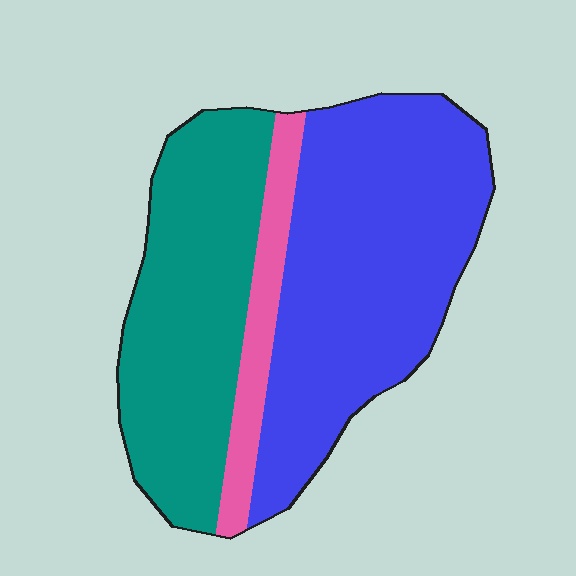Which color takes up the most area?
Blue, at roughly 50%.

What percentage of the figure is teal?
Teal covers roughly 40% of the figure.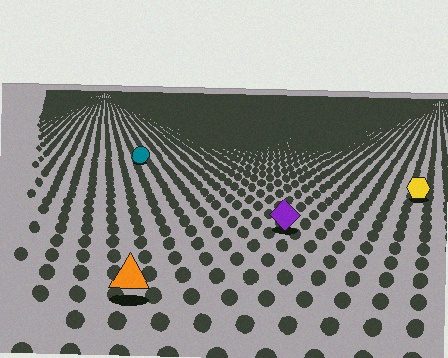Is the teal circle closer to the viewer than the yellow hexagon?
No. The yellow hexagon is closer — you can tell from the texture gradient: the ground texture is coarser near it.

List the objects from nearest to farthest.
From nearest to farthest: the orange triangle, the purple diamond, the yellow hexagon, the teal circle.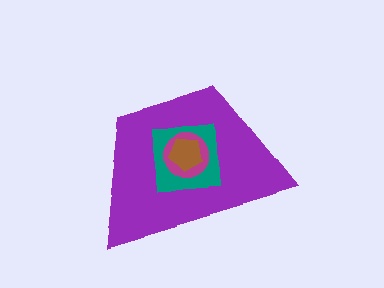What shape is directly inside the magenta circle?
The brown pentagon.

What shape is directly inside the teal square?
The magenta circle.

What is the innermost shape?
The brown pentagon.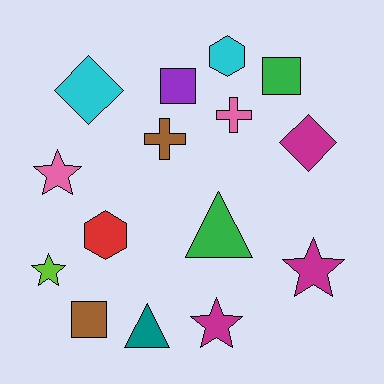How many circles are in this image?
There are no circles.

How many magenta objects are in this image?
There are 3 magenta objects.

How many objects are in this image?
There are 15 objects.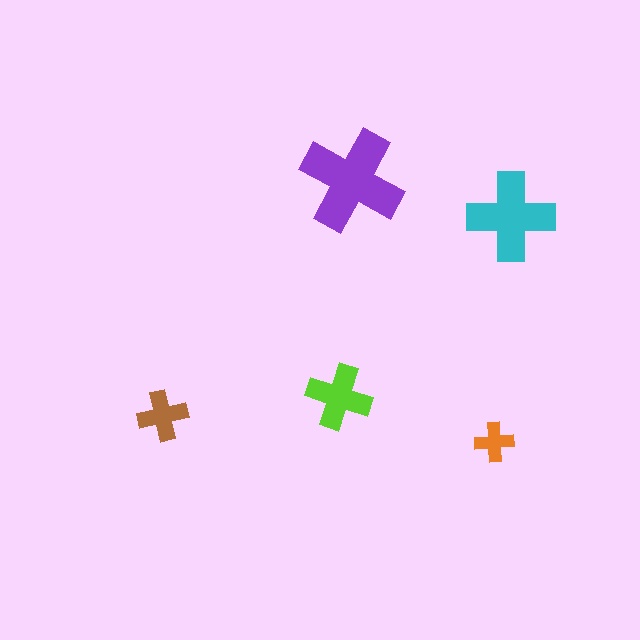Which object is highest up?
The purple cross is topmost.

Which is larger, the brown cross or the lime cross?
The lime one.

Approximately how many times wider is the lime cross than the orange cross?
About 1.5 times wider.